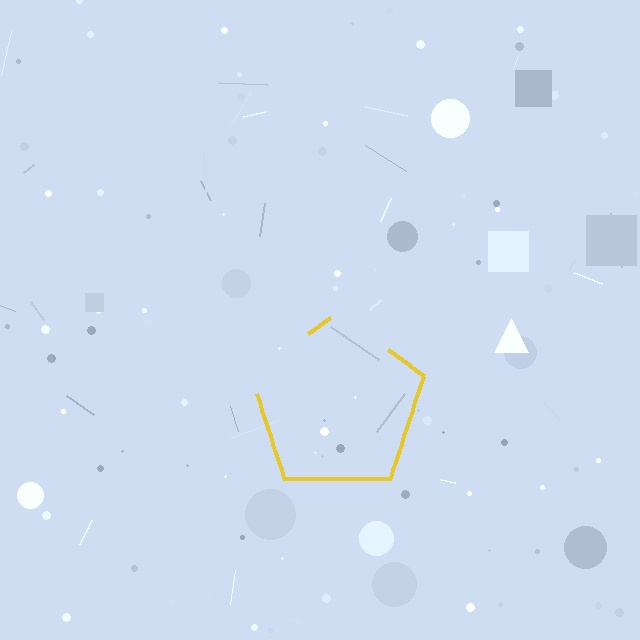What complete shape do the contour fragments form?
The contour fragments form a pentagon.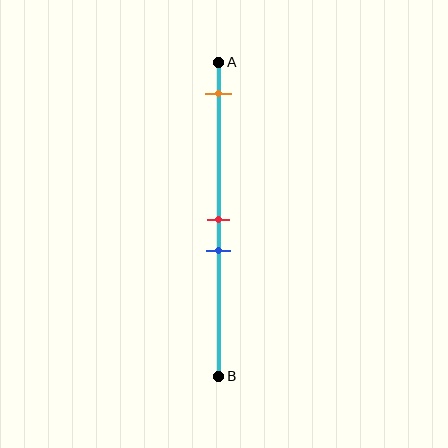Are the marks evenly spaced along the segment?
No, the marks are not evenly spaced.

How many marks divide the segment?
There are 3 marks dividing the segment.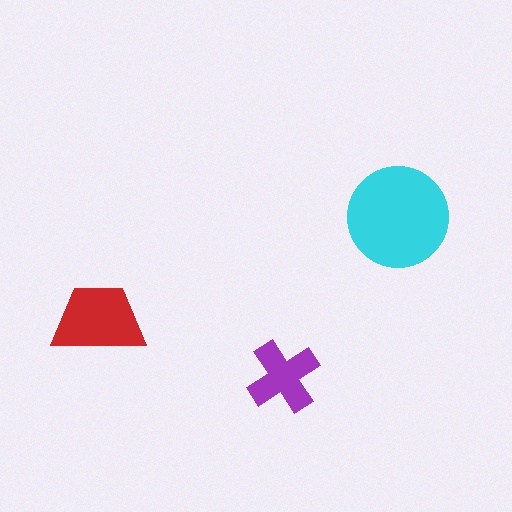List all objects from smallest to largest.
The purple cross, the red trapezoid, the cyan circle.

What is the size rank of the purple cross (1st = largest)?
3rd.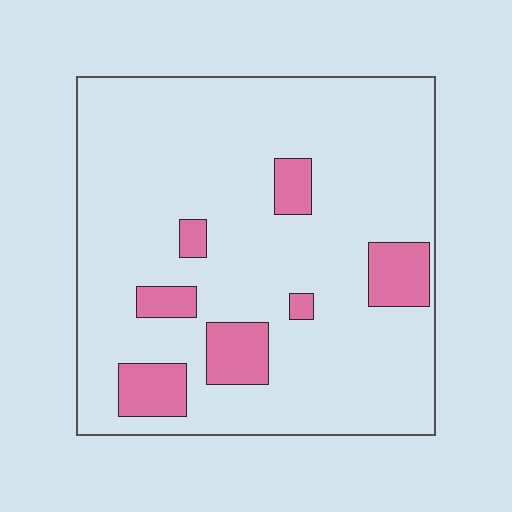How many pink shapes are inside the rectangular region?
7.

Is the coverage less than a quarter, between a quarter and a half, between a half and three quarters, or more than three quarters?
Less than a quarter.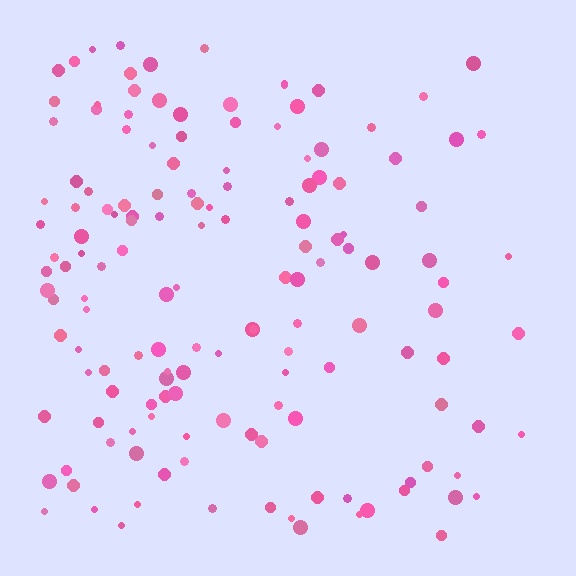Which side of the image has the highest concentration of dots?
The left.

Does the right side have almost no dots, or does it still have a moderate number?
Still a moderate number, just noticeably fewer than the left.